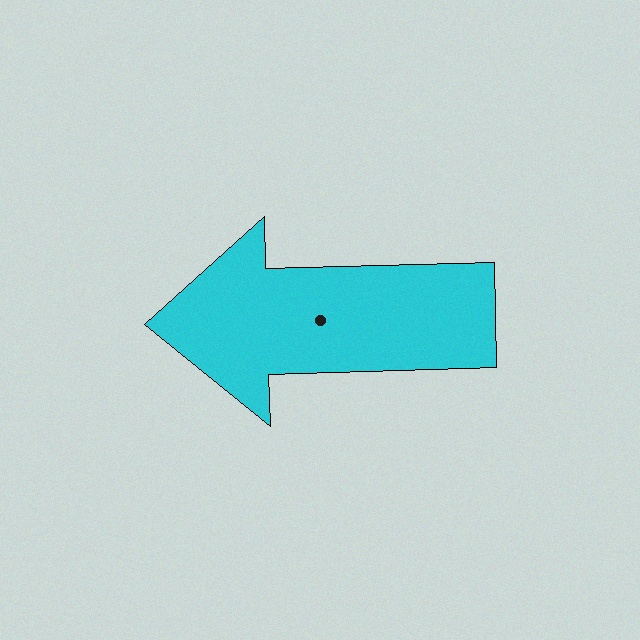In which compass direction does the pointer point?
West.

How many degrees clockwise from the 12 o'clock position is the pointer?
Approximately 268 degrees.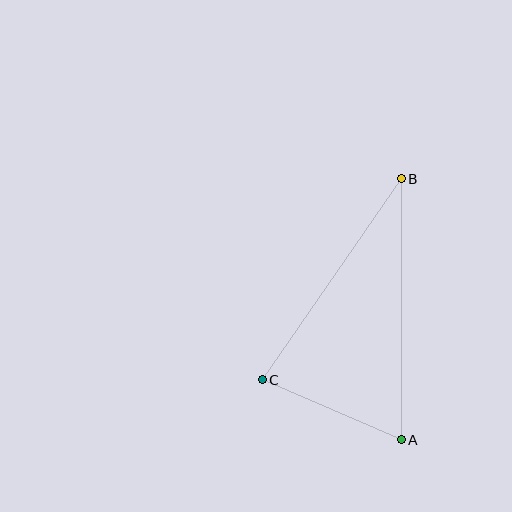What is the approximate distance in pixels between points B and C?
The distance between B and C is approximately 244 pixels.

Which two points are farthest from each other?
Points A and B are farthest from each other.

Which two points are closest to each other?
Points A and C are closest to each other.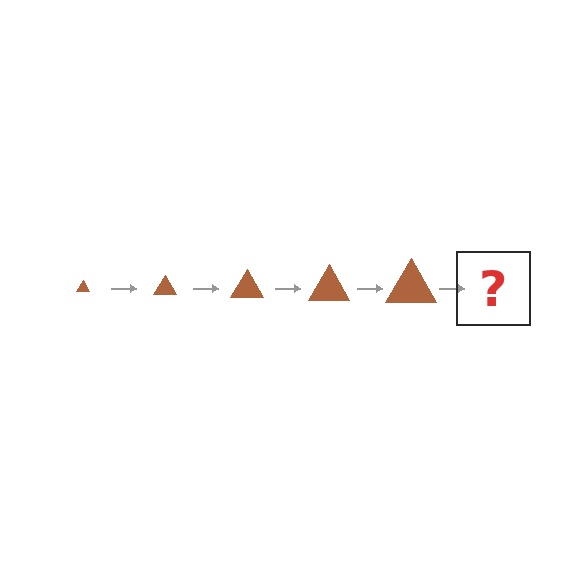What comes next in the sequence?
The next element should be a brown triangle, larger than the previous one.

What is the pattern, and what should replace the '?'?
The pattern is that the triangle gets progressively larger each step. The '?' should be a brown triangle, larger than the previous one.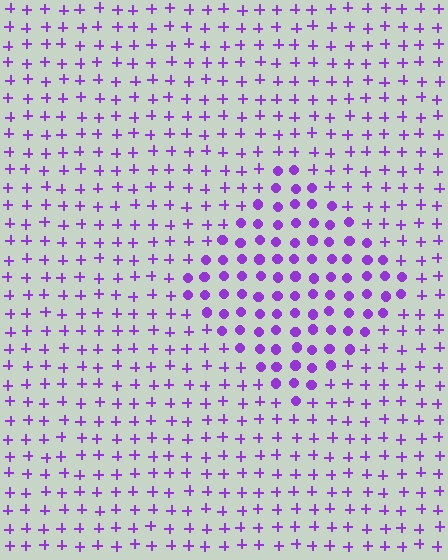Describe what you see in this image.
The image is filled with small purple elements arranged in a uniform grid. A diamond-shaped region contains circles, while the surrounding area contains plus signs. The boundary is defined purely by the change in element shape.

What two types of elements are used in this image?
The image uses circles inside the diamond region and plus signs outside it.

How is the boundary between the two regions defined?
The boundary is defined by a change in element shape: circles inside vs. plus signs outside. All elements share the same color and spacing.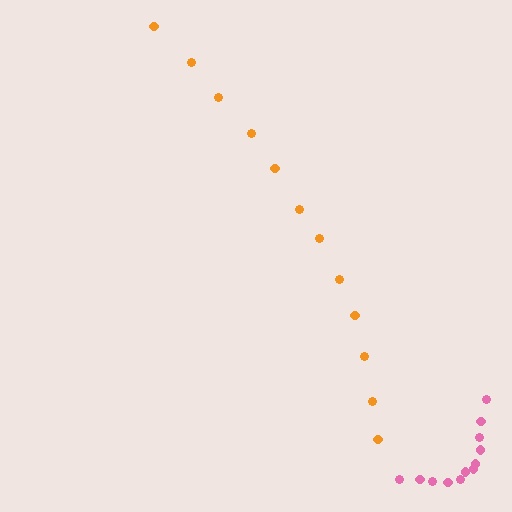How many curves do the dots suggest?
There are 2 distinct paths.